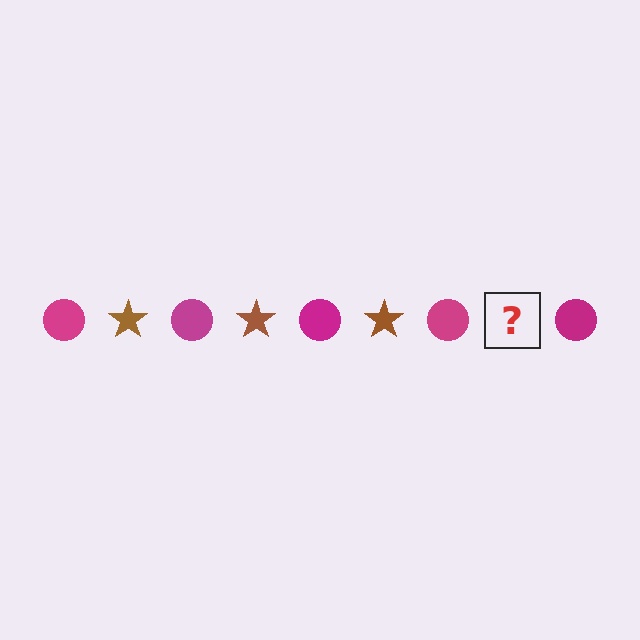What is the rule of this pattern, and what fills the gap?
The rule is that the pattern alternates between magenta circle and brown star. The gap should be filled with a brown star.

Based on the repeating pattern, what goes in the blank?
The blank should be a brown star.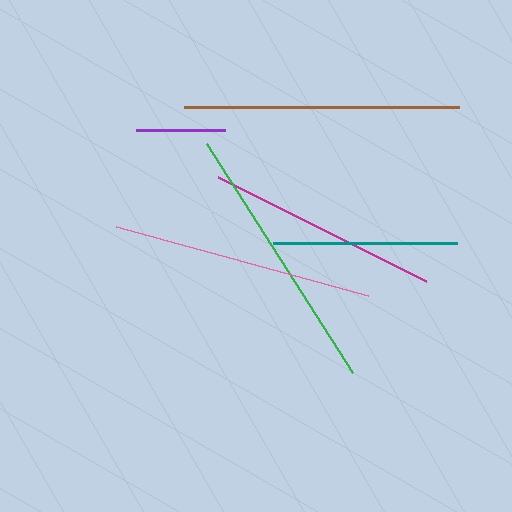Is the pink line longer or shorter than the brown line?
The brown line is longer than the pink line.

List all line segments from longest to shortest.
From longest to shortest: brown, green, pink, magenta, teal, purple.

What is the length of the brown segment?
The brown segment is approximately 275 pixels long.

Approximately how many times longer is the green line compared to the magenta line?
The green line is approximately 1.2 times the length of the magenta line.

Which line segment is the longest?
The brown line is the longest at approximately 275 pixels.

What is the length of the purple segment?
The purple segment is approximately 89 pixels long.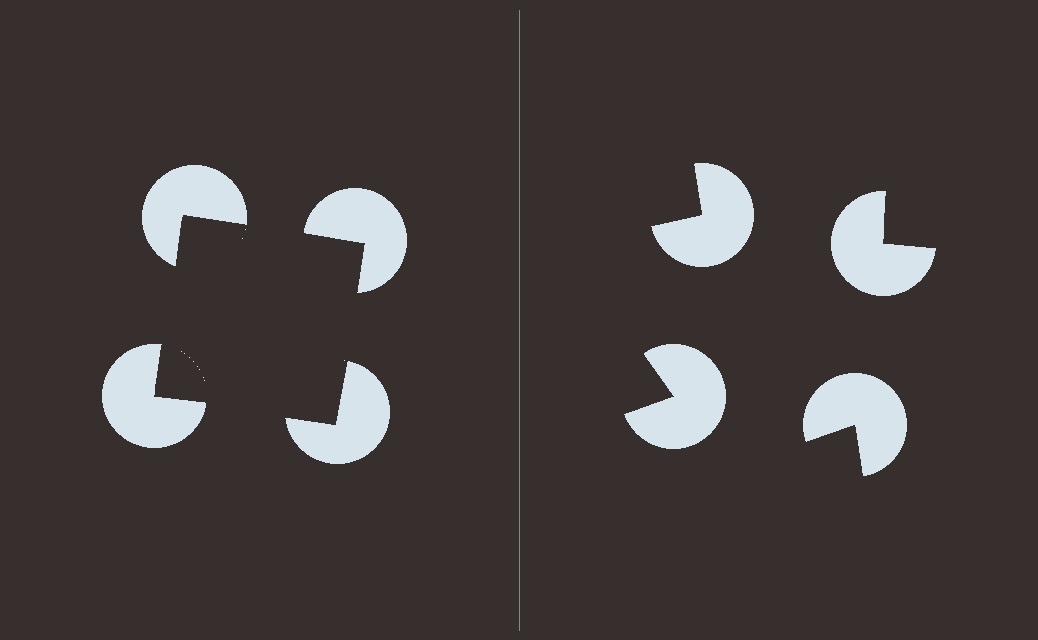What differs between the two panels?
The pac-man discs are positioned identically on both sides; only the wedge orientations differ. On the left they align to a square; on the right they are misaligned.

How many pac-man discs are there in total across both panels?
8 — 4 on each side.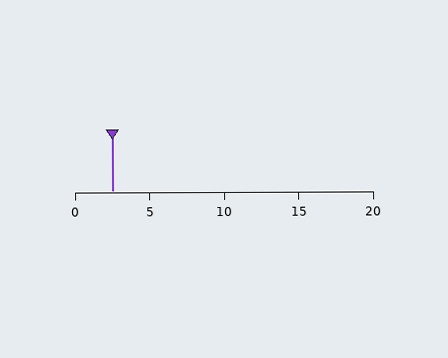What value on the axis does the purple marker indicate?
The marker indicates approximately 2.5.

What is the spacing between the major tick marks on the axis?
The major ticks are spaced 5 apart.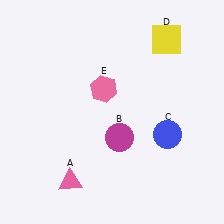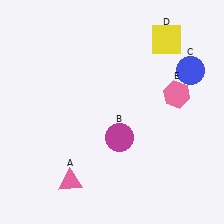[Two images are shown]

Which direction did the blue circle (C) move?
The blue circle (C) moved up.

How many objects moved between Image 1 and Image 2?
2 objects moved between the two images.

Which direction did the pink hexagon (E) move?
The pink hexagon (E) moved right.